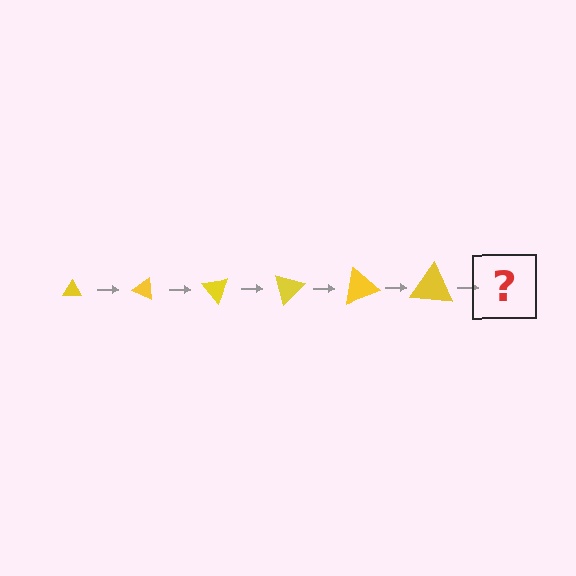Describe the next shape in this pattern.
It should be a triangle, larger than the previous one and rotated 150 degrees from the start.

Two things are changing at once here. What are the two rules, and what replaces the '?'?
The two rules are that the triangle grows larger each step and it rotates 25 degrees each step. The '?' should be a triangle, larger than the previous one and rotated 150 degrees from the start.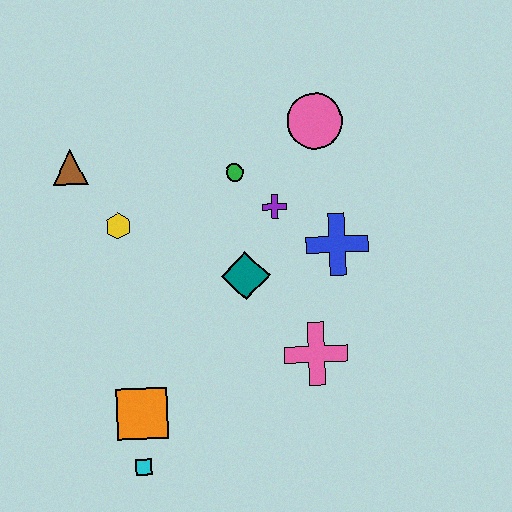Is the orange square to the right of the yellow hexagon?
Yes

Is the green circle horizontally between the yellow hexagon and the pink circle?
Yes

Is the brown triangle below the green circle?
No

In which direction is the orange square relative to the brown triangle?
The orange square is below the brown triangle.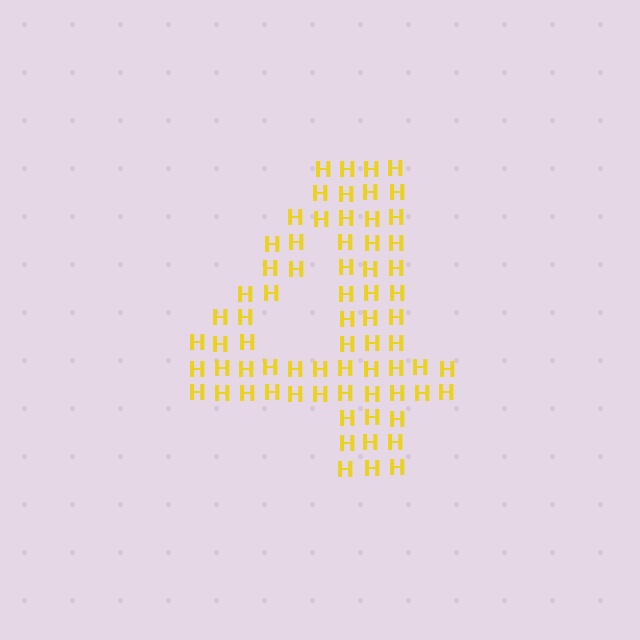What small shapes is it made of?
It is made of small letter H's.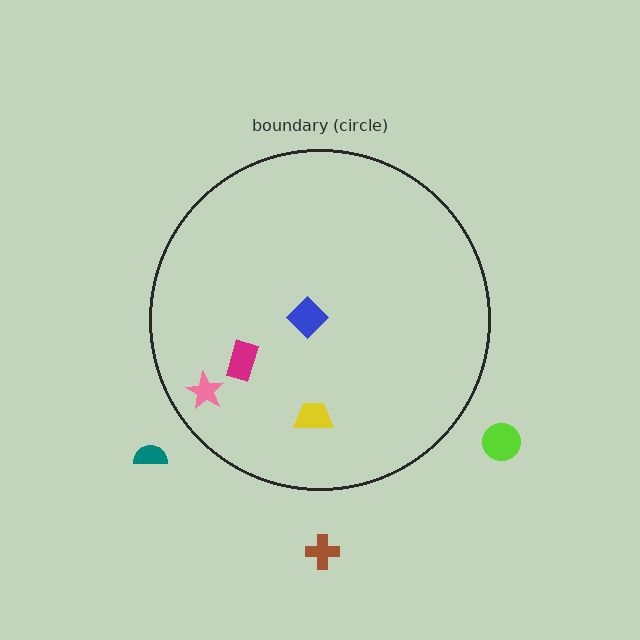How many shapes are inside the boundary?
4 inside, 3 outside.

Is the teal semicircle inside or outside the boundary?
Outside.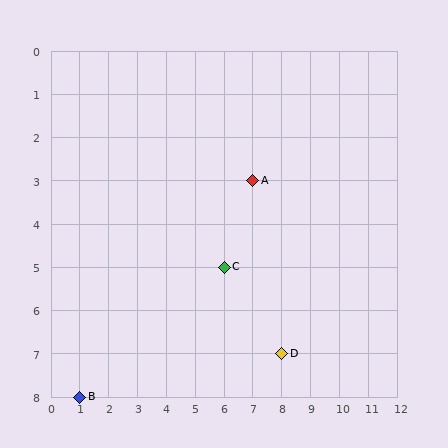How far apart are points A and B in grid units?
Points A and B are 6 columns and 5 rows apart (about 7.8 grid units diagonally).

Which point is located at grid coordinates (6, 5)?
Point C is at (6, 5).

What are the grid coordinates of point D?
Point D is at grid coordinates (8, 7).